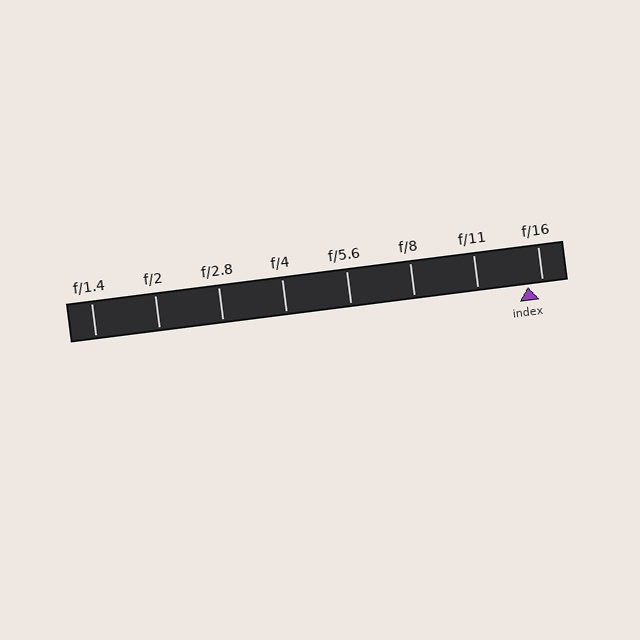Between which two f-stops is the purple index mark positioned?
The index mark is between f/11 and f/16.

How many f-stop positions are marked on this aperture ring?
There are 8 f-stop positions marked.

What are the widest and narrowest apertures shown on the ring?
The widest aperture shown is f/1.4 and the narrowest is f/16.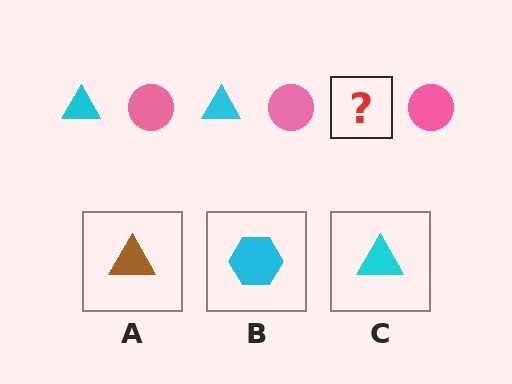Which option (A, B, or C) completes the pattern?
C.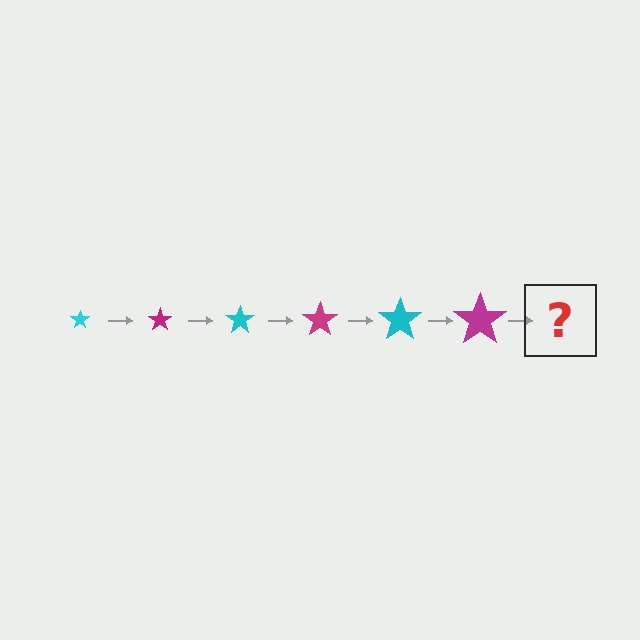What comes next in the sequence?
The next element should be a cyan star, larger than the previous one.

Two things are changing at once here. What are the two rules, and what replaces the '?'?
The two rules are that the star grows larger each step and the color cycles through cyan and magenta. The '?' should be a cyan star, larger than the previous one.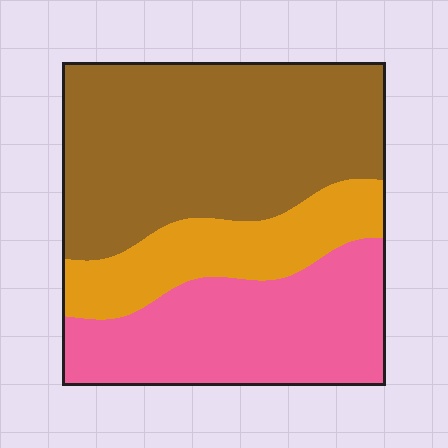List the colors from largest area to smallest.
From largest to smallest: brown, pink, orange.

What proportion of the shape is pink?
Pink takes up between a quarter and a half of the shape.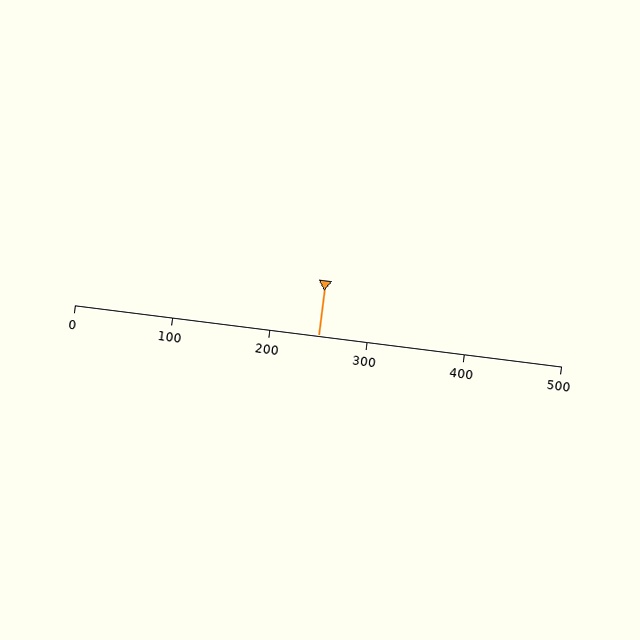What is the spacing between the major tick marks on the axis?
The major ticks are spaced 100 apart.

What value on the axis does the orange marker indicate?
The marker indicates approximately 250.